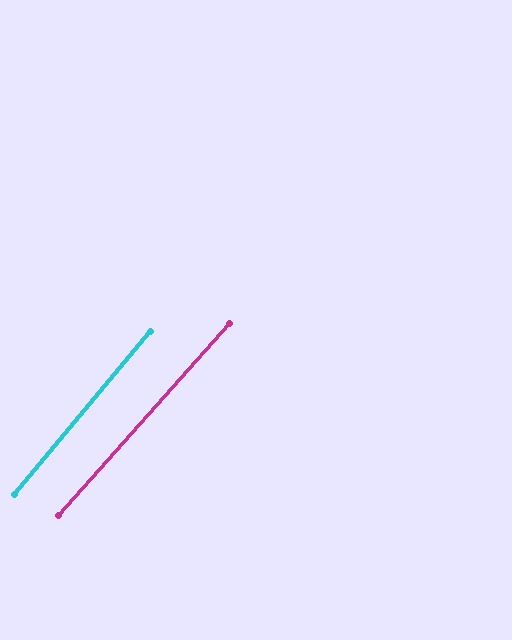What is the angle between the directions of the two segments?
Approximately 2 degrees.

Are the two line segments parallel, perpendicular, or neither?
Parallel — their directions differ by only 1.8°.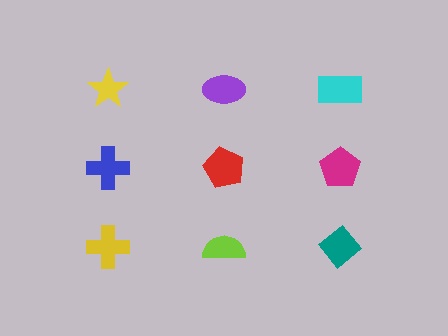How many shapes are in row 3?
3 shapes.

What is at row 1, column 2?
A purple ellipse.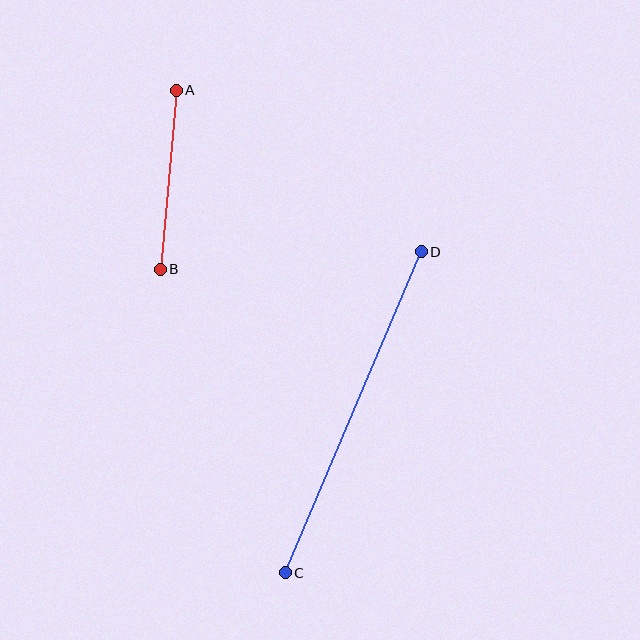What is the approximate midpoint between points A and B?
The midpoint is at approximately (168, 180) pixels.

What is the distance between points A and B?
The distance is approximately 180 pixels.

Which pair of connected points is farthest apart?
Points C and D are farthest apart.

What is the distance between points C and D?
The distance is approximately 349 pixels.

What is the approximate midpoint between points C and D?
The midpoint is at approximately (353, 412) pixels.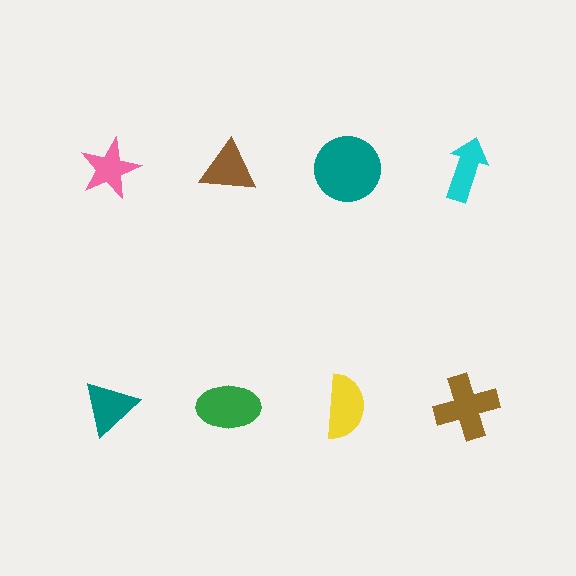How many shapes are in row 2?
4 shapes.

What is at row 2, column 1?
A teal triangle.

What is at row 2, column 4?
A brown cross.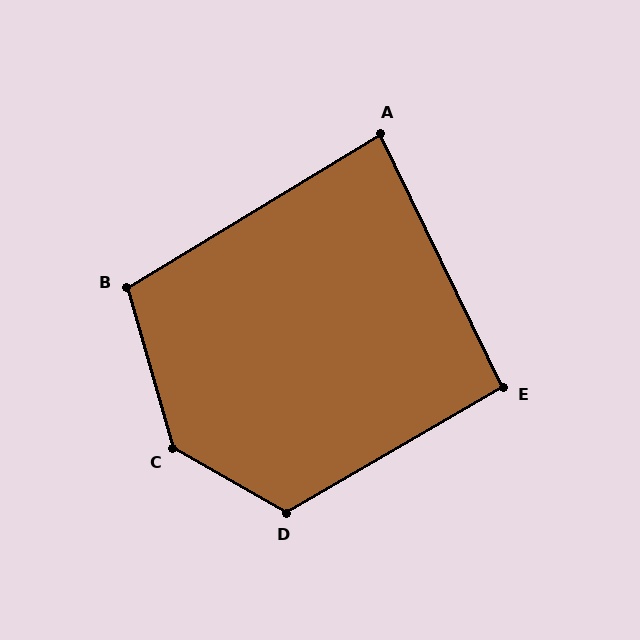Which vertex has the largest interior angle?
C, at approximately 135 degrees.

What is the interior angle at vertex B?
Approximately 105 degrees (obtuse).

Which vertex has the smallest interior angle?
A, at approximately 85 degrees.